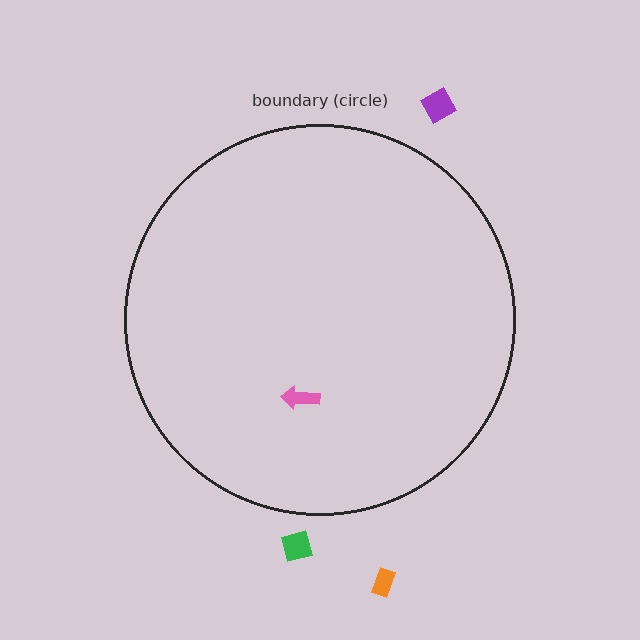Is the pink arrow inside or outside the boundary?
Inside.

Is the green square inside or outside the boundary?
Outside.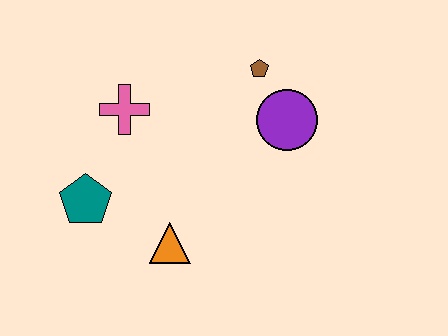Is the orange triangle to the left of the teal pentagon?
No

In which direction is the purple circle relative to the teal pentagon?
The purple circle is to the right of the teal pentagon.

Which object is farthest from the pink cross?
The purple circle is farthest from the pink cross.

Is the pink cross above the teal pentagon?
Yes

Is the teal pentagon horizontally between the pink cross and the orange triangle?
No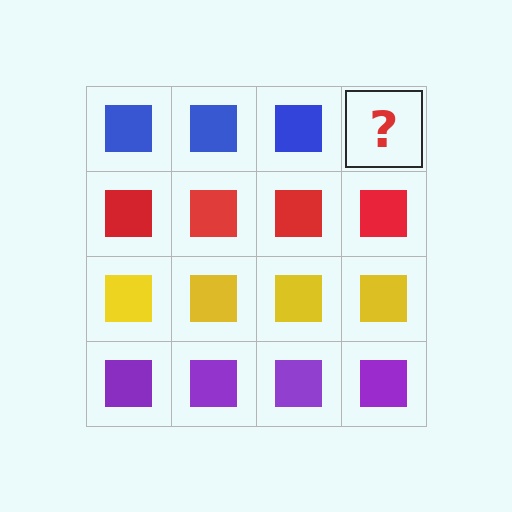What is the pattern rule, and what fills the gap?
The rule is that each row has a consistent color. The gap should be filled with a blue square.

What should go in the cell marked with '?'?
The missing cell should contain a blue square.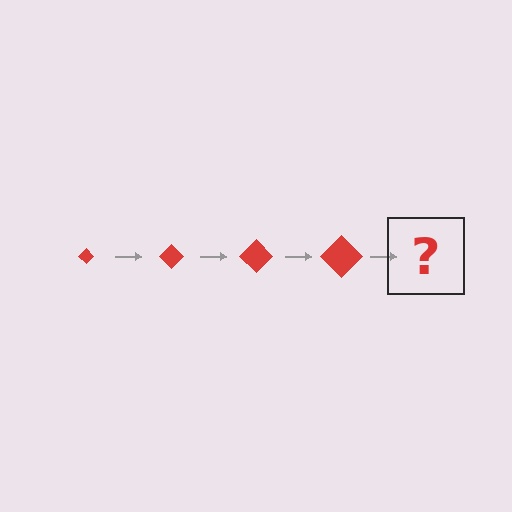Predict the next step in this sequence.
The next step is a red diamond, larger than the previous one.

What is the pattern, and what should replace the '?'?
The pattern is that the diamond gets progressively larger each step. The '?' should be a red diamond, larger than the previous one.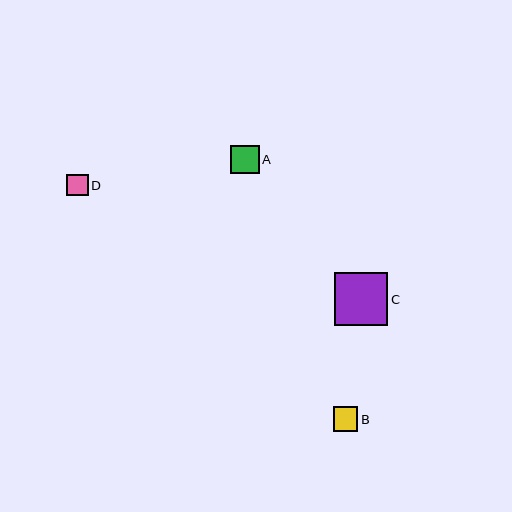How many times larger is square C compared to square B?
Square C is approximately 2.1 times the size of square B.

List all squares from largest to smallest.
From largest to smallest: C, A, B, D.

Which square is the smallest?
Square D is the smallest with a size of approximately 21 pixels.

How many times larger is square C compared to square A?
Square C is approximately 1.9 times the size of square A.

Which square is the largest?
Square C is the largest with a size of approximately 53 pixels.